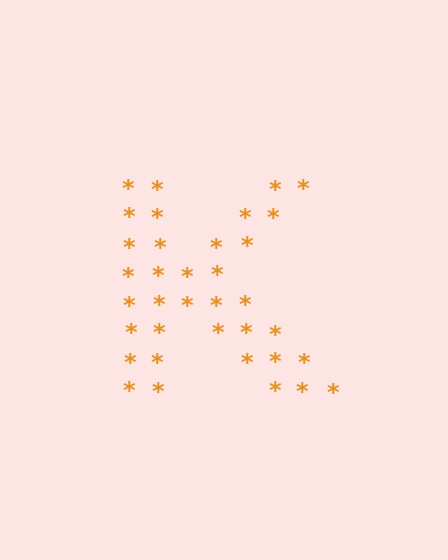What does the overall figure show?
The overall figure shows the letter K.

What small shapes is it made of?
It is made of small asterisks.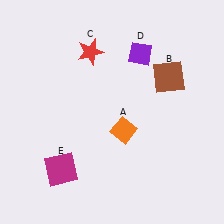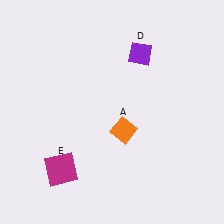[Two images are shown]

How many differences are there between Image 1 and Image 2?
There are 2 differences between the two images.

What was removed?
The red star (C), the brown square (B) were removed in Image 2.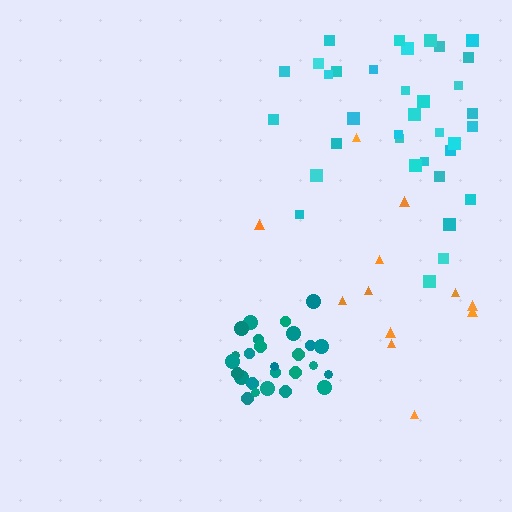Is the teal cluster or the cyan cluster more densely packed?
Teal.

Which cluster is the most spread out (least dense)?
Orange.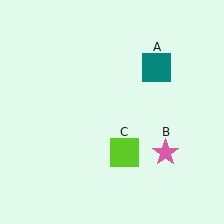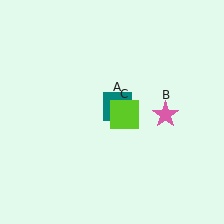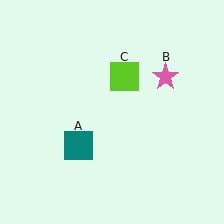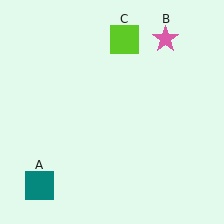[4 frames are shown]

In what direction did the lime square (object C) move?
The lime square (object C) moved up.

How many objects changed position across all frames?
3 objects changed position: teal square (object A), pink star (object B), lime square (object C).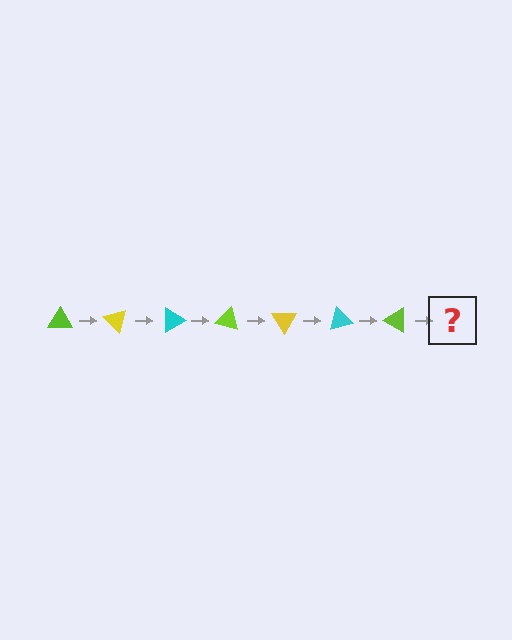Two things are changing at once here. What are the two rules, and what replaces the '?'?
The two rules are that it rotates 45 degrees each step and the color cycles through lime, yellow, and cyan. The '?' should be a yellow triangle, rotated 315 degrees from the start.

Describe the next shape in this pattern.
It should be a yellow triangle, rotated 315 degrees from the start.